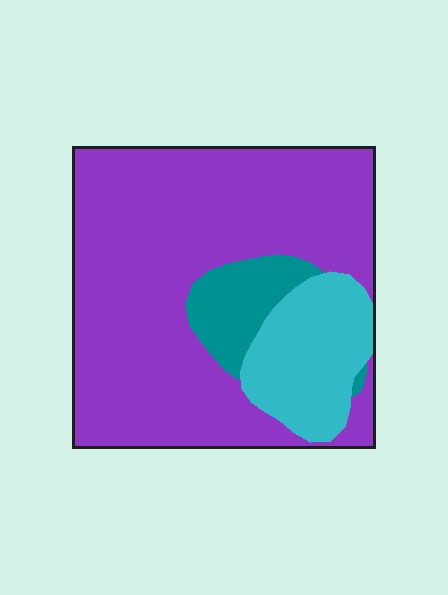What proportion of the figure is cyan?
Cyan takes up about one sixth (1/6) of the figure.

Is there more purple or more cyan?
Purple.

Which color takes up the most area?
Purple, at roughly 75%.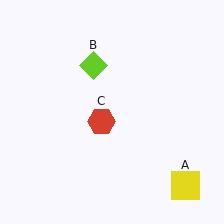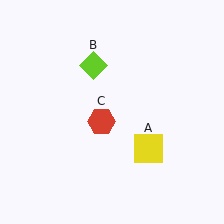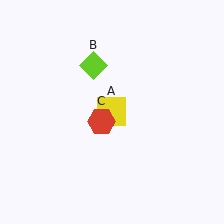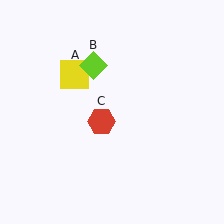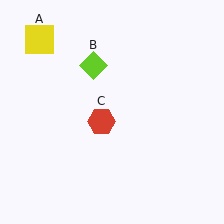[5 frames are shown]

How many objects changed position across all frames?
1 object changed position: yellow square (object A).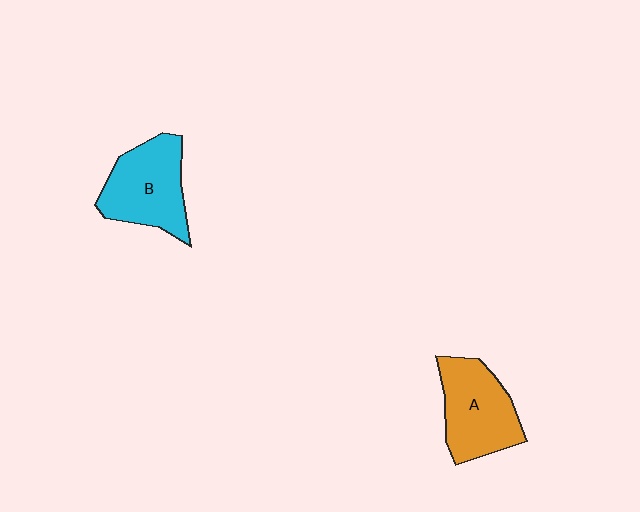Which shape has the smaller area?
Shape A (orange).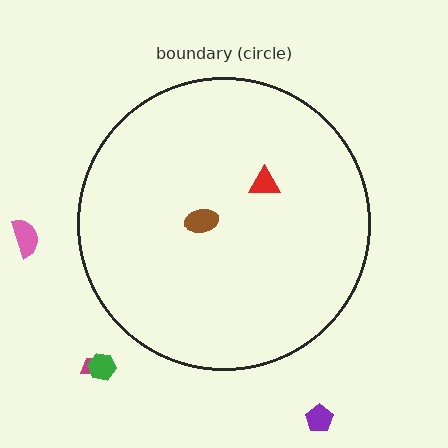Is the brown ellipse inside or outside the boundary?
Inside.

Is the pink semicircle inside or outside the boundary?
Outside.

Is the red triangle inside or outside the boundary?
Inside.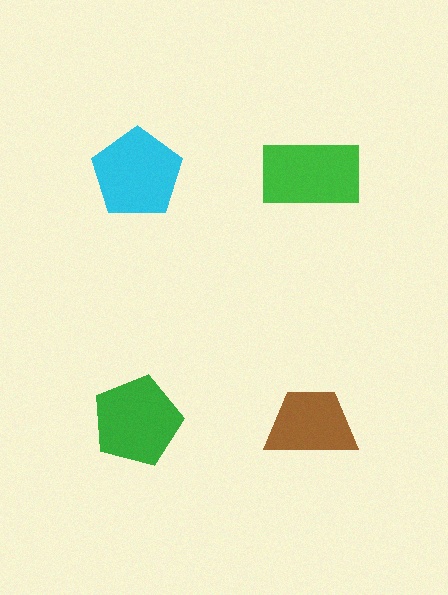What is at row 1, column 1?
A cyan pentagon.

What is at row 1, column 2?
A green rectangle.